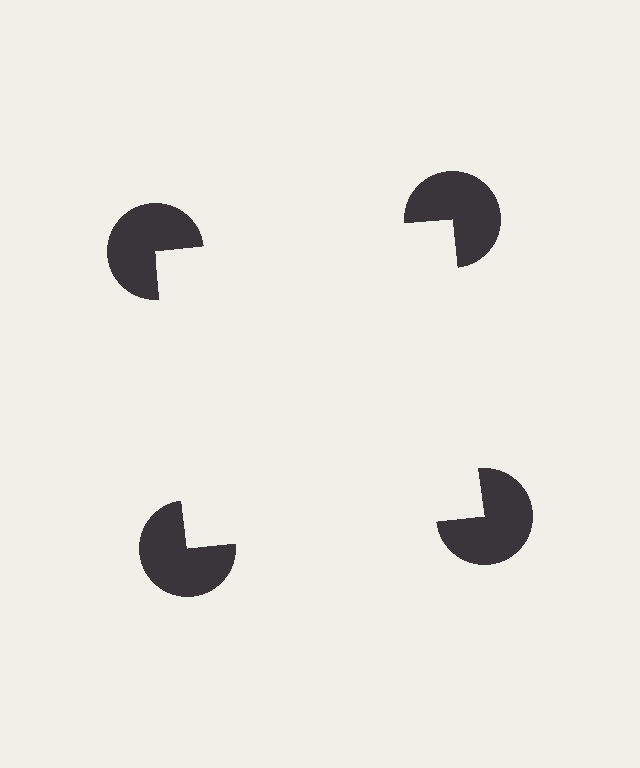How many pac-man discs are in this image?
There are 4 — one at each vertex of the illusory square.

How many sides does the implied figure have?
4 sides.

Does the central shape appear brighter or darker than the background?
It typically appears slightly brighter than the background, even though no actual brightness change is drawn.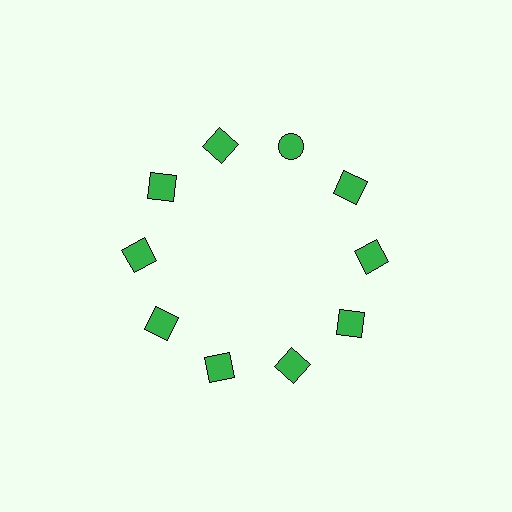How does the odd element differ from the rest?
It has a different shape: circle instead of square.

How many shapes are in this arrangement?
There are 10 shapes arranged in a ring pattern.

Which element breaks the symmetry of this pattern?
The green circle at roughly the 1 o'clock position breaks the symmetry. All other shapes are green squares.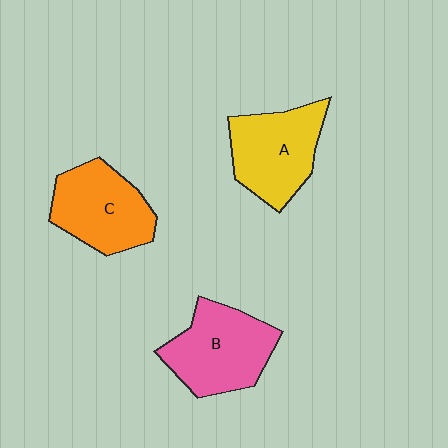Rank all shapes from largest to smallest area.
From largest to smallest: B (pink), A (yellow), C (orange).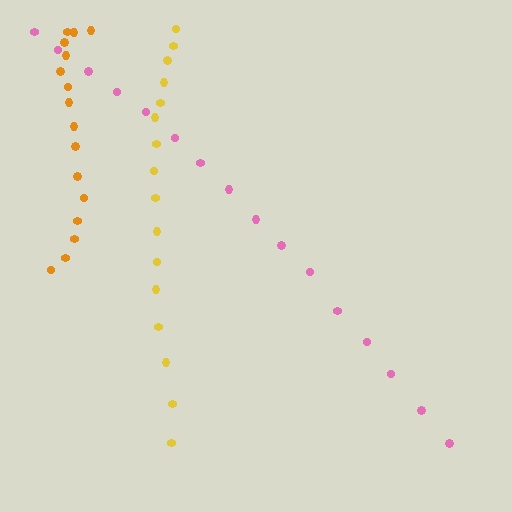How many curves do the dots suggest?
There are 3 distinct paths.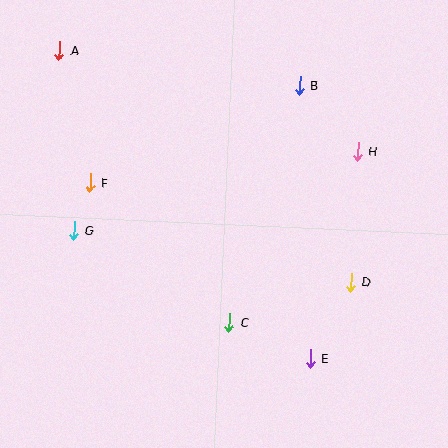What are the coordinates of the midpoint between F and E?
The midpoint between F and E is at (200, 270).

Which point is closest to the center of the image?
Point C at (229, 322) is closest to the center.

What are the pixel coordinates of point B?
Point B is at (299, 85).